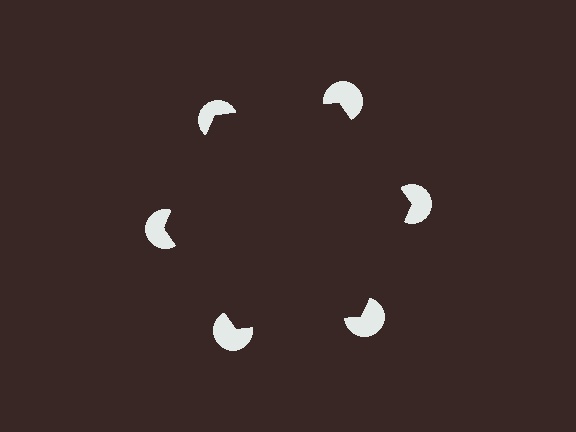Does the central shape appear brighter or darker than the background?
It typically appears slightly darker than the background, even though no actual brightness change is drawn.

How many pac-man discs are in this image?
There are 6 — one at each vertex of the illusory hexagon.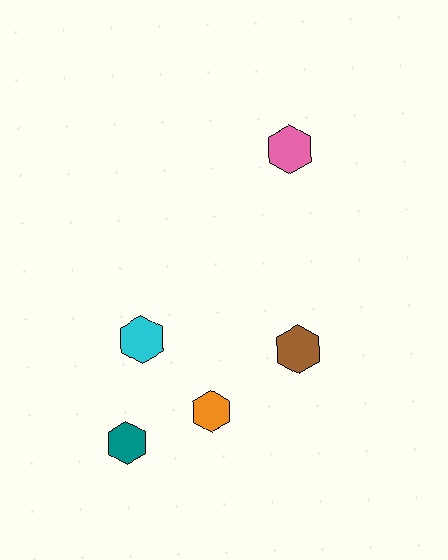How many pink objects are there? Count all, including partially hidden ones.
There is 1 pink object.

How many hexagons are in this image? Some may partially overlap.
There are 5 hexagons.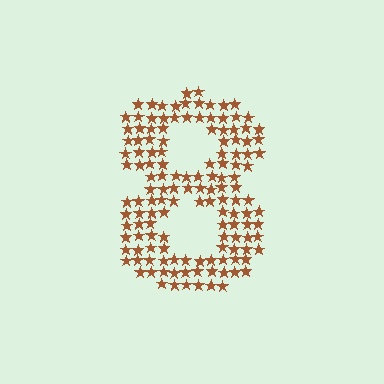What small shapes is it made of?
It is made of small stars.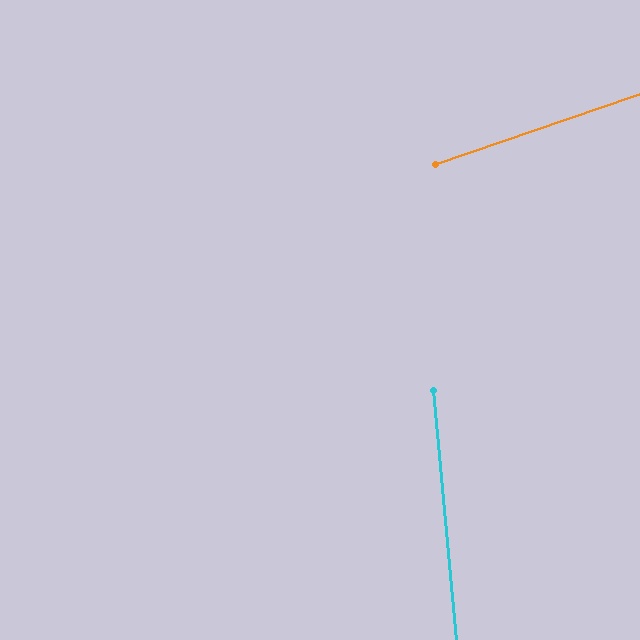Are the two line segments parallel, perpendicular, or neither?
Neither parallel nor perpendicular — they differ by about 76°.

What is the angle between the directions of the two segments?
Approximately 76 degrees.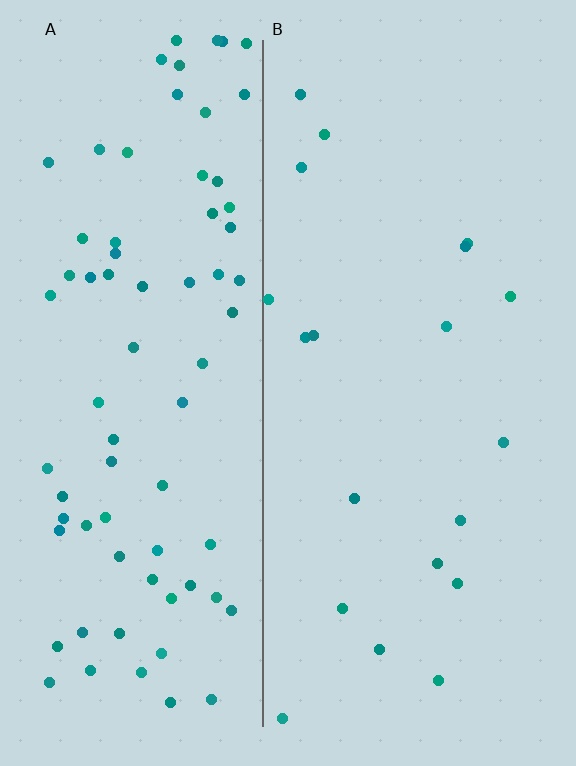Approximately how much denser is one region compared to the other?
Approximately 3.8× — region A over region B.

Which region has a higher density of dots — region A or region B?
A (the left).